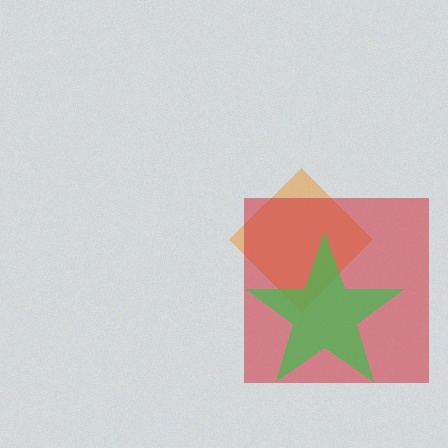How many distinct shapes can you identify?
There are 3 distinct shapes: an orange diamond, a red square, a green star.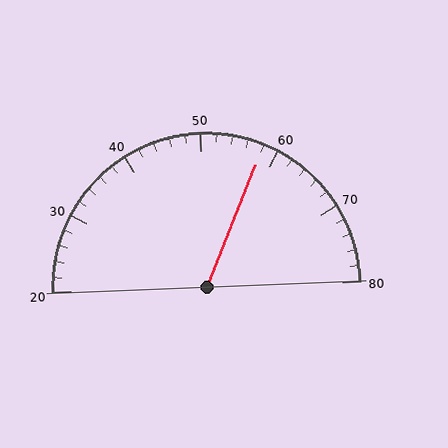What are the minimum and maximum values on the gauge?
The gauge ranges from 20 to 80.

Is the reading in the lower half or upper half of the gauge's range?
The reading is in the upper half of the range (20 to 80).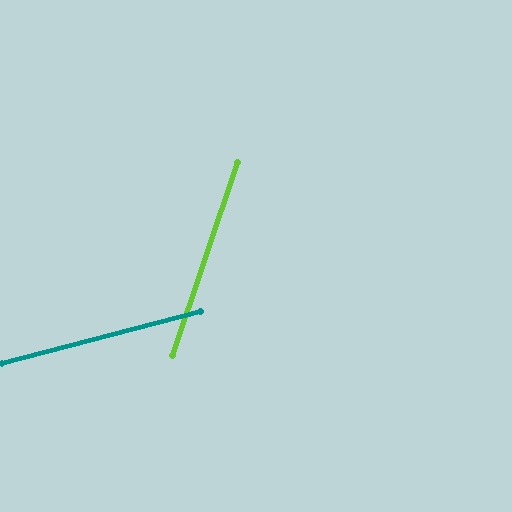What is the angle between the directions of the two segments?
Approximately 57 degrees.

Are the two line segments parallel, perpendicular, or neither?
Neither parallel nor perpendicular — they differ by about 57°.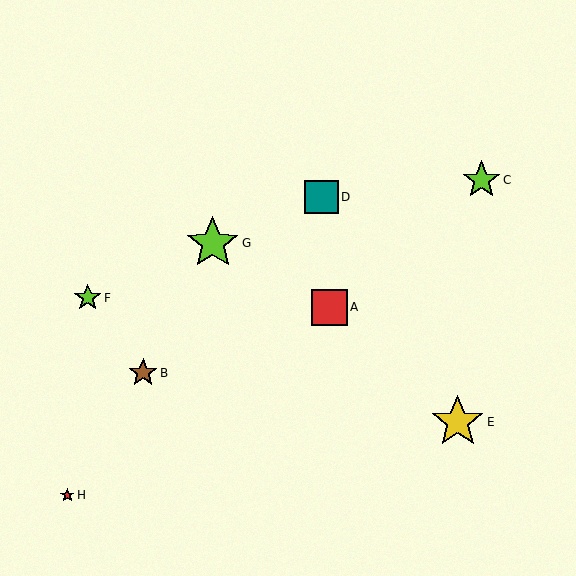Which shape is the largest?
The lime star (labeled G) is the largest.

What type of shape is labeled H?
Shape H is a red star.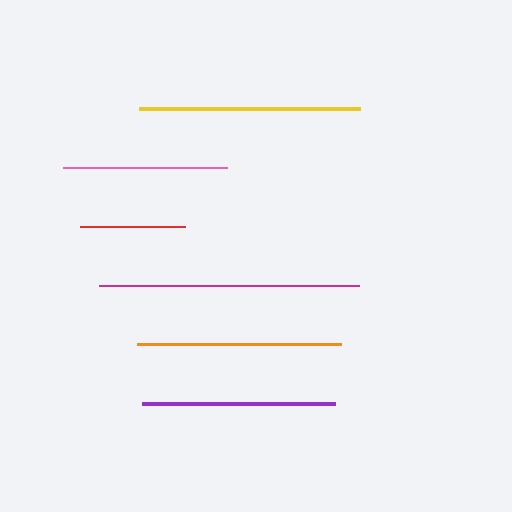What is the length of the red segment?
The red segment is approximately 106 pixels long.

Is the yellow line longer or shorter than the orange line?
The yellow line is longer than the orange line.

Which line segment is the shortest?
The red line is the shortest at approximately 106 pixels.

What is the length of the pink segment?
The pink segment is approximately 164 pixels long.